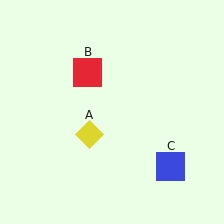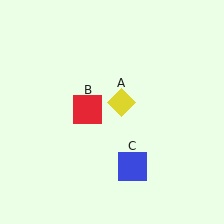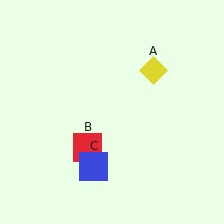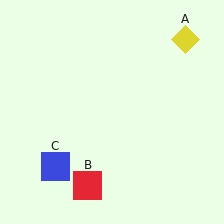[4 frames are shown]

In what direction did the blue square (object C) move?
The blue square (object C) moved left.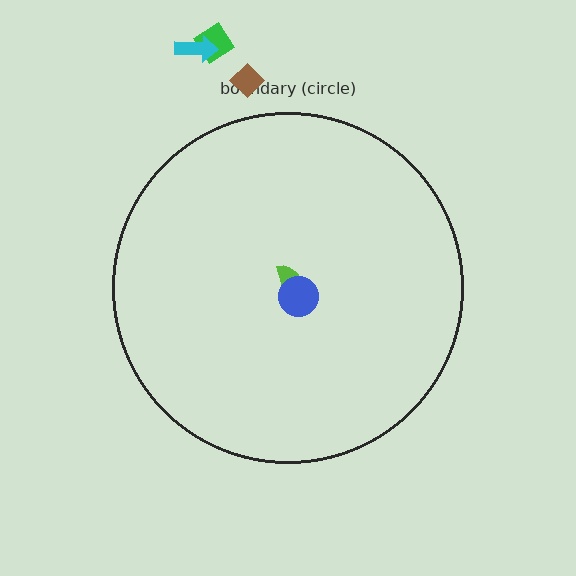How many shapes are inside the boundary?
2 inside, 3 outside.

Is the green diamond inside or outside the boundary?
Outside.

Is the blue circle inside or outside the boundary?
Inside.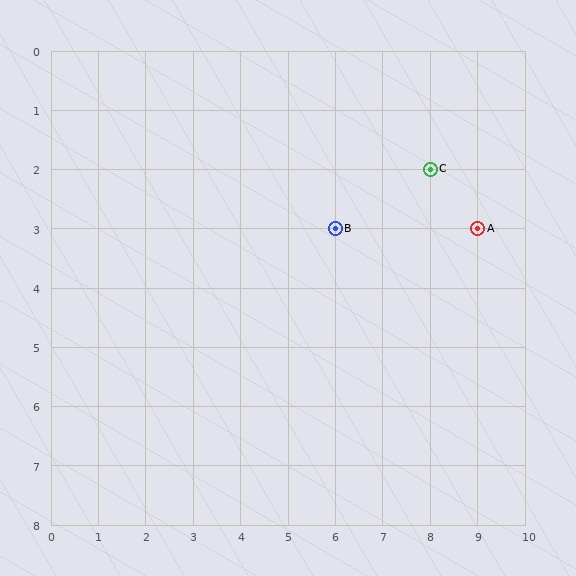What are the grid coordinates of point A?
Point A is at grid coordinates (9, 3).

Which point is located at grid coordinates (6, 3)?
Point B is at (6, 3).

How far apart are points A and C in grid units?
Points A and C are 1 column and 1 row apart (about 1.4 grid units diagonally).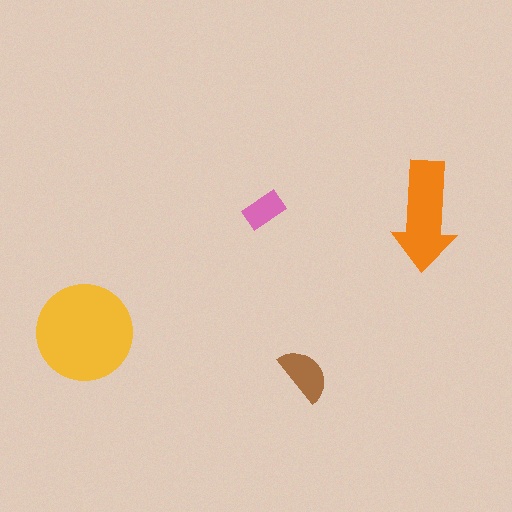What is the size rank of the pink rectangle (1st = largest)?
4th.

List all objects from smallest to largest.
The pink rectangle, the brown semicircle, the orange arrow, the yellow circle.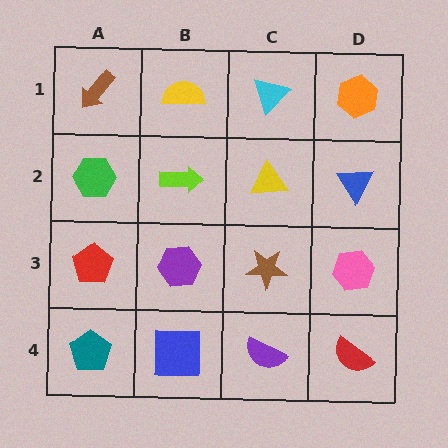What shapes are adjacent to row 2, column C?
A cyan triangle (row 1, column C), a brown star (row 3, column C), a lime arrow (row 2, column B), a blue triangle (row 2, column D).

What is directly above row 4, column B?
A purple hexagon.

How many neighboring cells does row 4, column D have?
2.